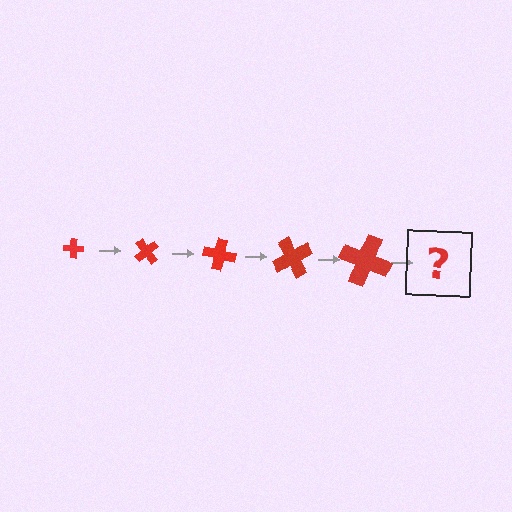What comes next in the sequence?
The next element should be a cross, larger than the previous one and rotated 250 degrees from the start.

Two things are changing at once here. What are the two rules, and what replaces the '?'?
The two rules are that the cross grows larger each step and it rotates 50 degrees each step. The '?' should be a cross, larger than the previous one and rotated 250 degrees from the start.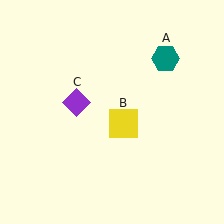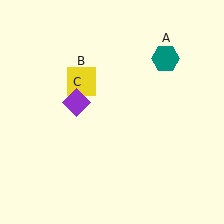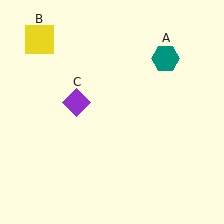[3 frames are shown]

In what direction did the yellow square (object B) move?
The yellow square (object B) moved up and to the left.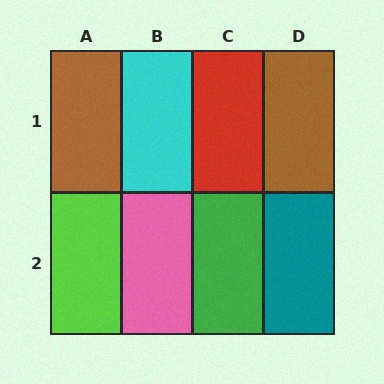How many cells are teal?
1 cell is teal.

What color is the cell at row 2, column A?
Lime.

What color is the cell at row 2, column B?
Pink.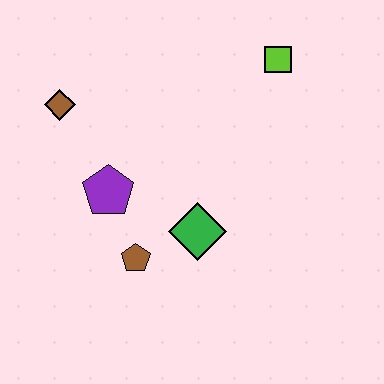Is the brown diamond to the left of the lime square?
Yes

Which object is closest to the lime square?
The green diamond is closest to the lime square.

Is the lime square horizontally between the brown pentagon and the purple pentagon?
No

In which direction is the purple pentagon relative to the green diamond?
The purple pentagon is to the left of the green diamond.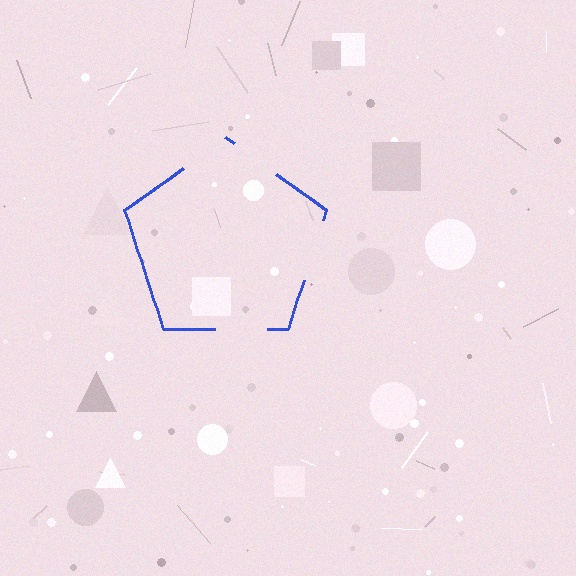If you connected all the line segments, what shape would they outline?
They would outline a pentagon.